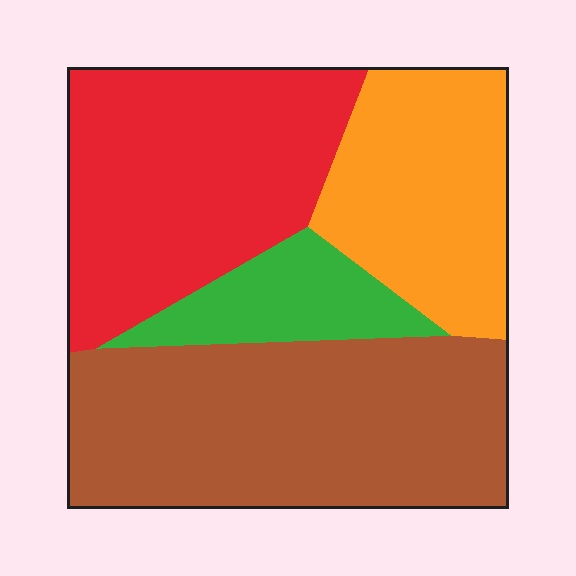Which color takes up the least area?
Green, at roughly 10%.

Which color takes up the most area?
Brown, at roughly 40%.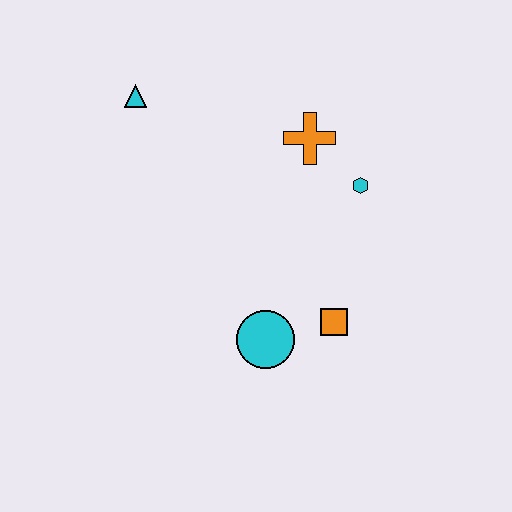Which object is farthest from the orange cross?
The cyan circle is farthest from the orange cross.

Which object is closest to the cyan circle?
The orange square is closest to the cyan circle.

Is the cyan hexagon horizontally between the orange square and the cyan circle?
No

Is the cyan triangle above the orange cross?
Yes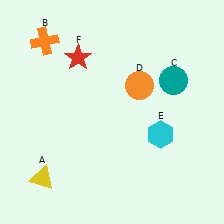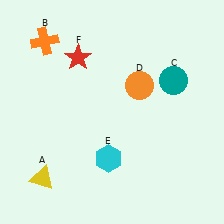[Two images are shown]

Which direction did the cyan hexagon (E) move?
The cyan hexagon (E) moved left.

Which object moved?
The cyan hexagon (E) moved left.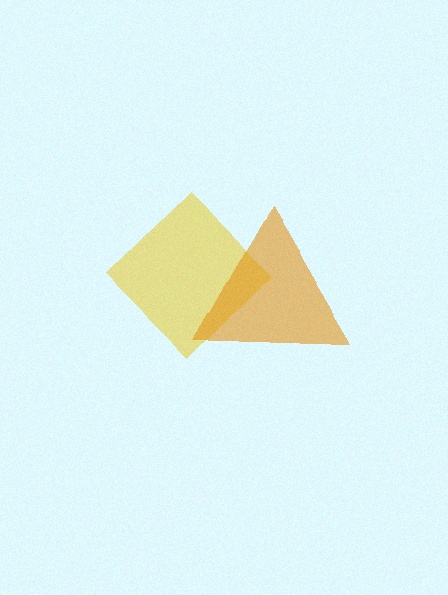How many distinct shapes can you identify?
There are 2 distinct shapes: a yellow diamond, an orange triangle.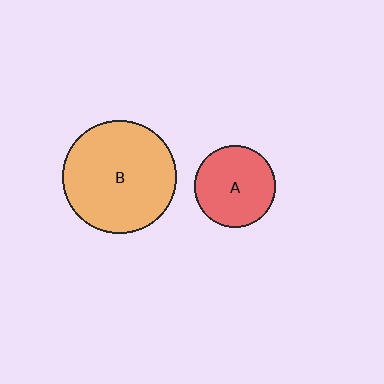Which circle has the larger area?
Circle B (orange).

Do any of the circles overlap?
No, none of the circles overlap.